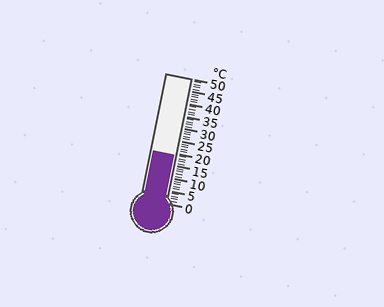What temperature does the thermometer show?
The thermometer shows approximately 19°C.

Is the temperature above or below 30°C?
The temperature is below 30°C.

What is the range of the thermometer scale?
The thermometer scale ranges from 0°C to 50°C.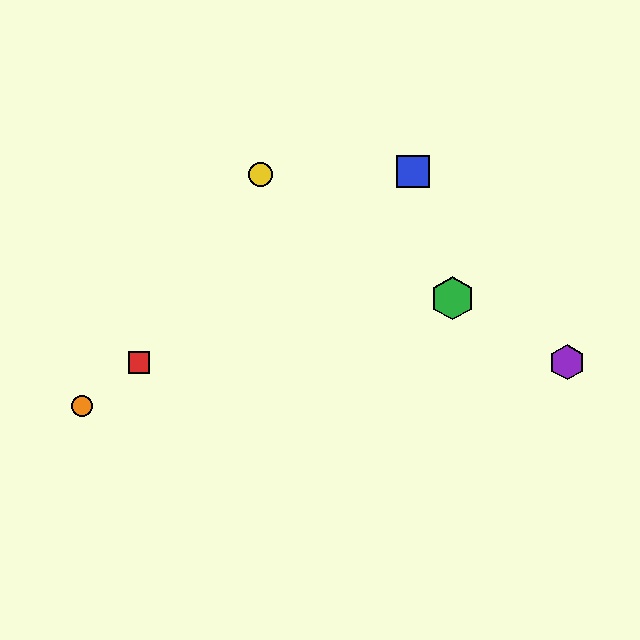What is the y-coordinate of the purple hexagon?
The purple hexagon is at y≈362.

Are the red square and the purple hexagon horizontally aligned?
Yes, both are at y≈362.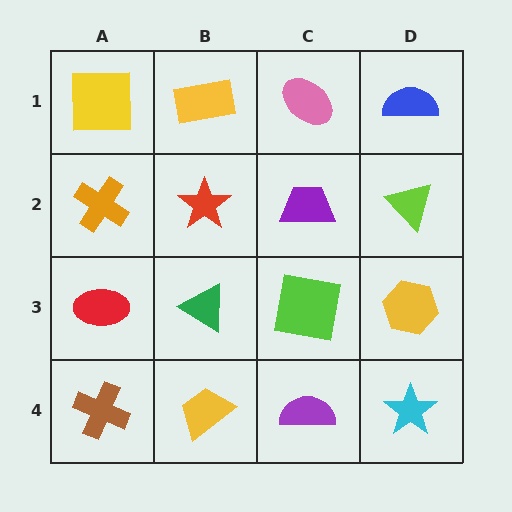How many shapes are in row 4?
4 shapes.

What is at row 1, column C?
A pink ellipse.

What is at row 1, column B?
A yellow rectangle.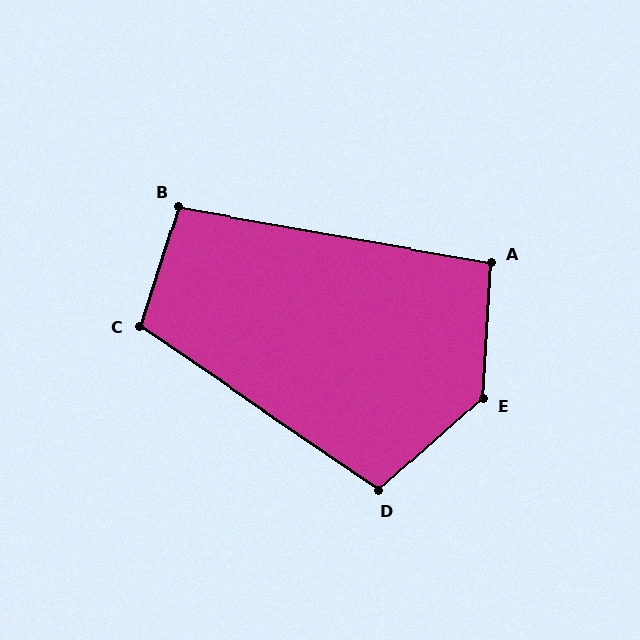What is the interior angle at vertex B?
Approximately 98 degrees (obtuse).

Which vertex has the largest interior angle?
E, at approximately 135 degrees.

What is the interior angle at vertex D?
Approximately 104 degrees (obtuse).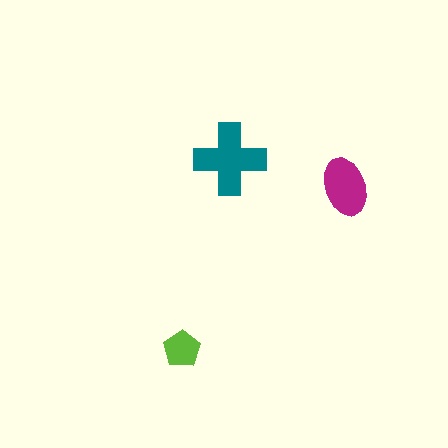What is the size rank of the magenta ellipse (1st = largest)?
2nd.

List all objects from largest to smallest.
The teal cross, the magenta ellipse, the lime pentagon.